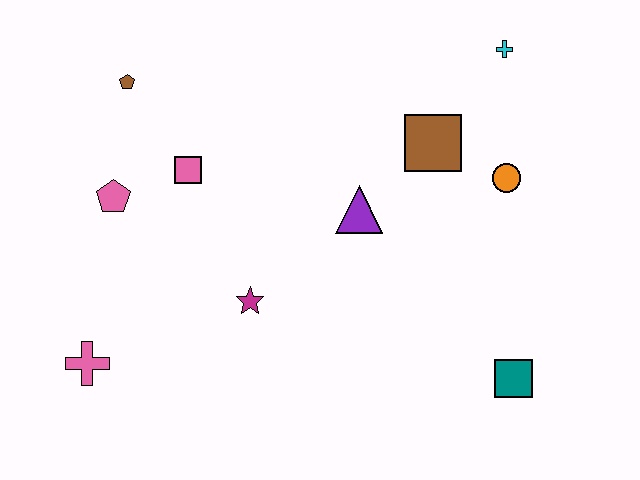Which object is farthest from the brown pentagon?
The teal square is farthest from the brown pentagon.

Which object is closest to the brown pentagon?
The pink square is closest to the brown pentagon.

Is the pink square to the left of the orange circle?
Yes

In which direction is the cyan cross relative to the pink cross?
The cyan cross is to the right of the pink cross.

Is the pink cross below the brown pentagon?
Yes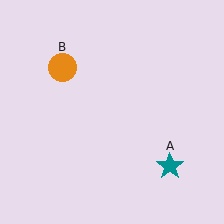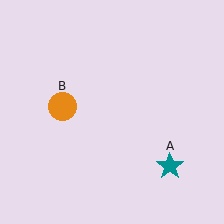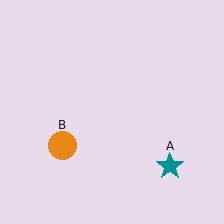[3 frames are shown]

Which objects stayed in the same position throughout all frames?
Teal star (object A) remained stationary.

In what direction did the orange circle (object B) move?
The orange circle (object B) moved down.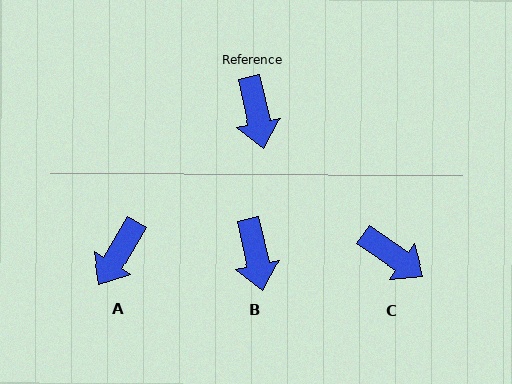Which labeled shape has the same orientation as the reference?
B.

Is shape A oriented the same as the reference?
No, it is off by about 43 degrees.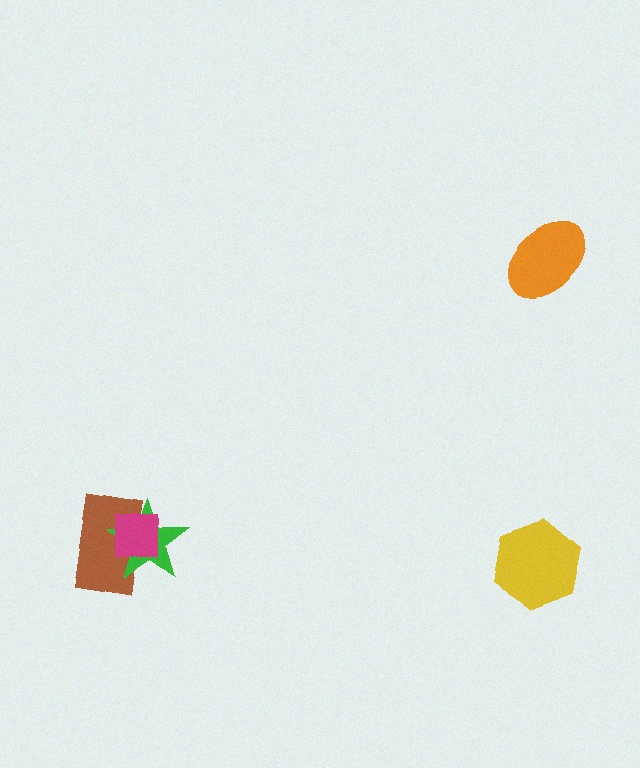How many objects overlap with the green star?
2 objects overlap with the green star.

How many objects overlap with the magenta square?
2 objects overlap with the magenta square.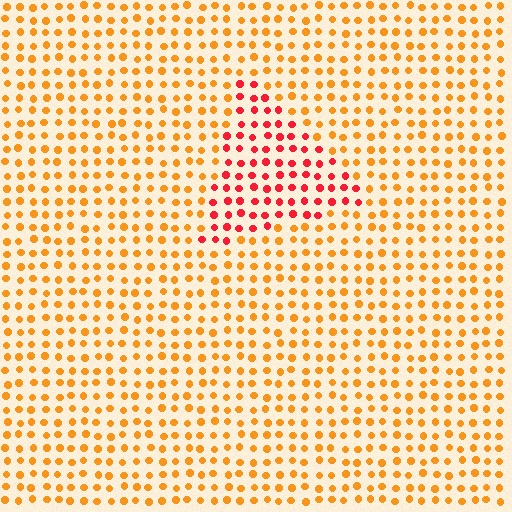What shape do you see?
I see a triangle.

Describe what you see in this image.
The image is filled with small orange elements in a uniform arrangement. A triangle-shaped region is visible where the elements are tinted to a slightly different hue, forming a subtle color boundary.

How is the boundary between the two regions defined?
The boundary is defined purely by a slight shift in hue (about 40 degrees). Spacing, size, and orientation are identical on both sides.